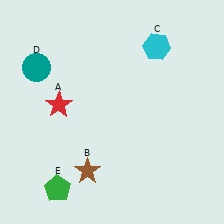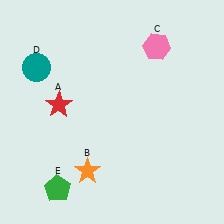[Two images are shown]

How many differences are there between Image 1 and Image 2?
There are 2 differences between the two images.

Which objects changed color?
B changed from brown to orange. C changed from cyan to pink.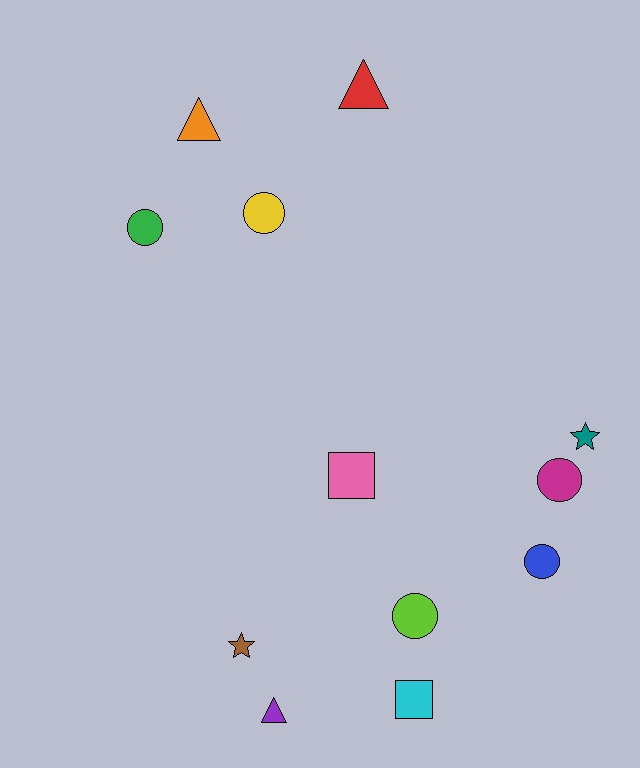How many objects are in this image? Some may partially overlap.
There are 12 objects.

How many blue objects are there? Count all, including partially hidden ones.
There is 1 blue object.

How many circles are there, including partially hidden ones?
There are 5 circles.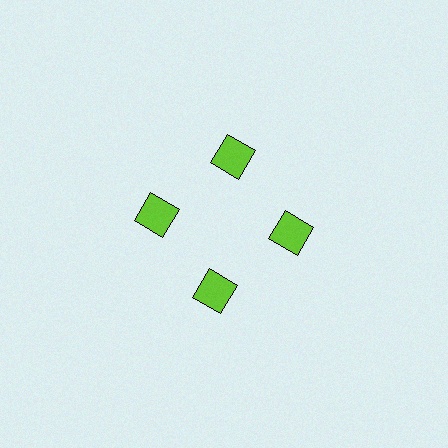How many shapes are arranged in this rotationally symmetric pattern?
There are 4 shapes, arranged in 4 groups of 1.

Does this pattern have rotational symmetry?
Yes, this pattern has 4-fold rotational symmetry. It looks the same after rotating 90 degrees around the center.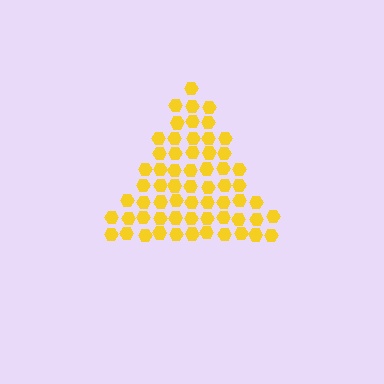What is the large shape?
The large shape is a triangle.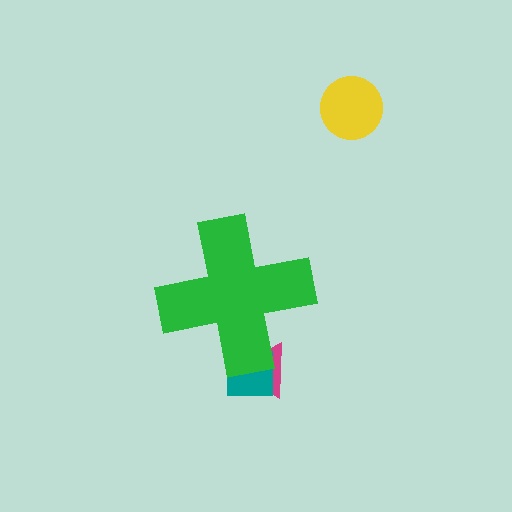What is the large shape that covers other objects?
A green cross.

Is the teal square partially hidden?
Yes, the teal square is partially hidden behind the green cross.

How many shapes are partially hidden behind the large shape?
2 shapes are partially hidden.